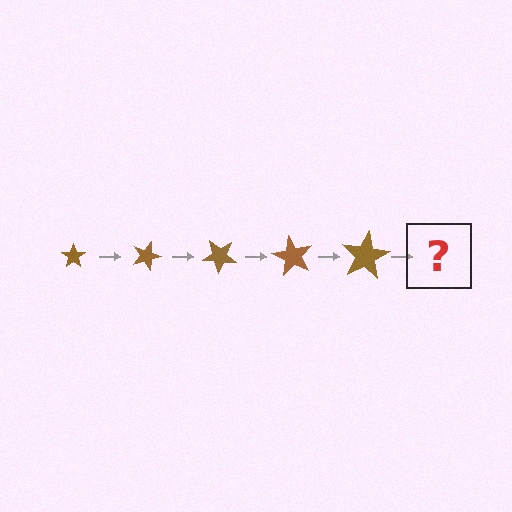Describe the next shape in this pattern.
It should be a star, larger than the previous one and rotated 100 degrees from the start.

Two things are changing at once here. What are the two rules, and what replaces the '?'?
The two rules are that the star grows larger each step and it rotates 20 degrees each step. The '?' should be a star, larger than the previous one and rotated 100 degrees from the start.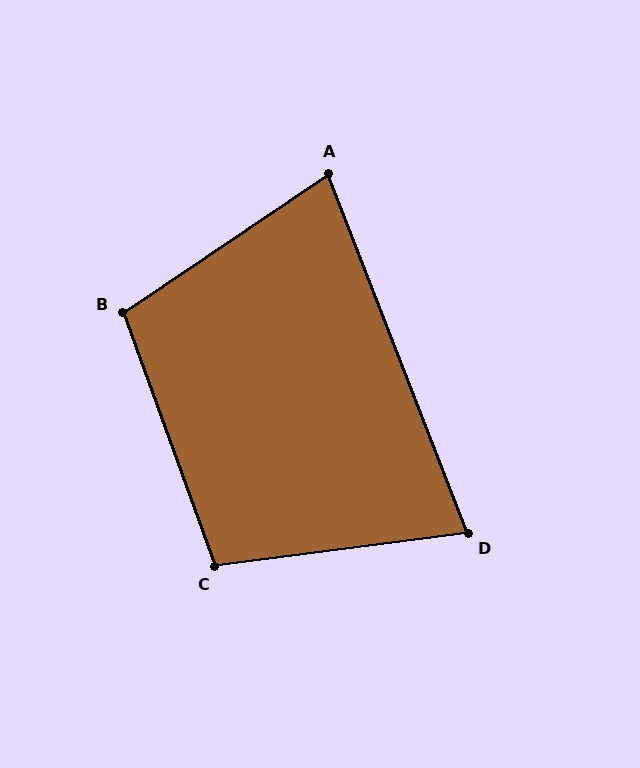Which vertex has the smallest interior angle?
D, at approximately 76 degrees.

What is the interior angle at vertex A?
Approximately 77 degrees (acute).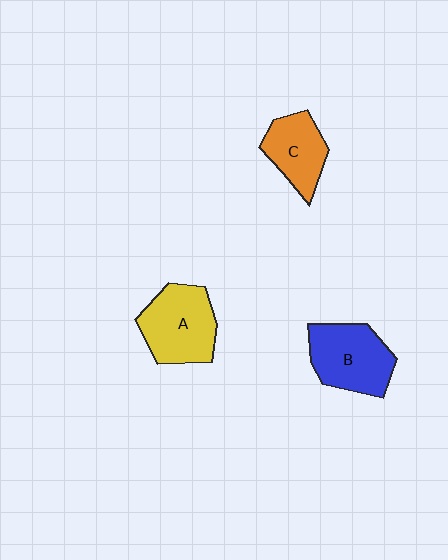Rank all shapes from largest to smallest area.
From largest to smallest: A (yellow), B (blue), C (orange).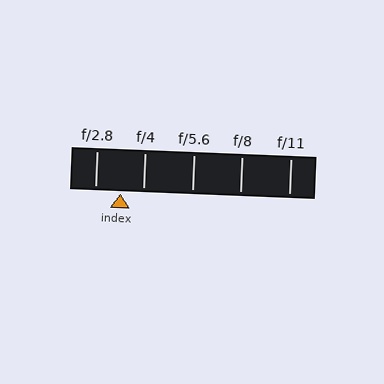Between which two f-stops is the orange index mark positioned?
The index mark is between f/2.8 and f/4.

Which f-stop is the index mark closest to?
The index mark is closest to f/4.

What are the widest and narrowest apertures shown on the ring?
The widest aperture shown is f/2.8 and the narrowest is f/11.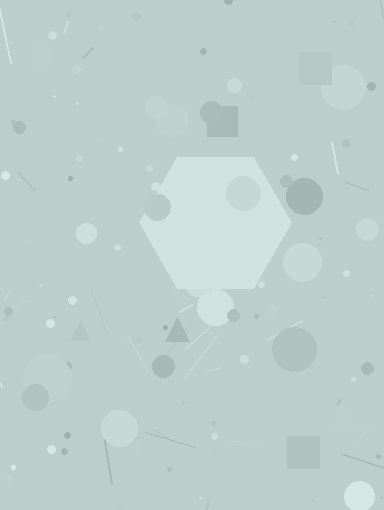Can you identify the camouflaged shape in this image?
The camouflaged shape is a hexagon.